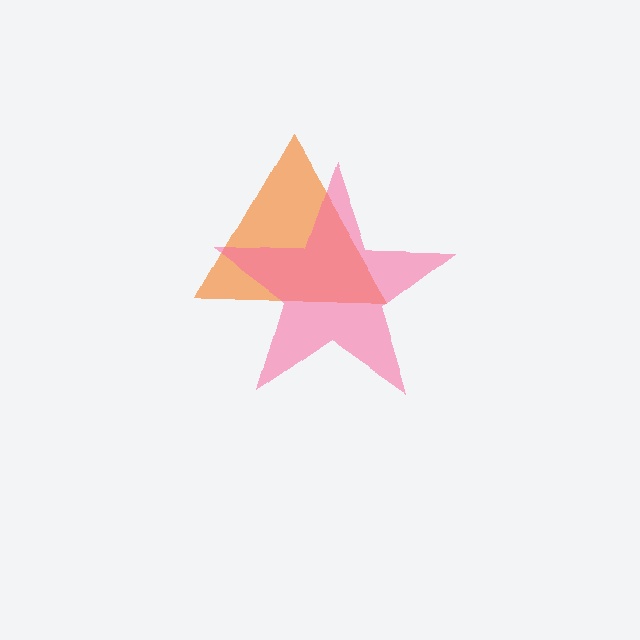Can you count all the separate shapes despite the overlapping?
Yes, there are 2 separate shapes.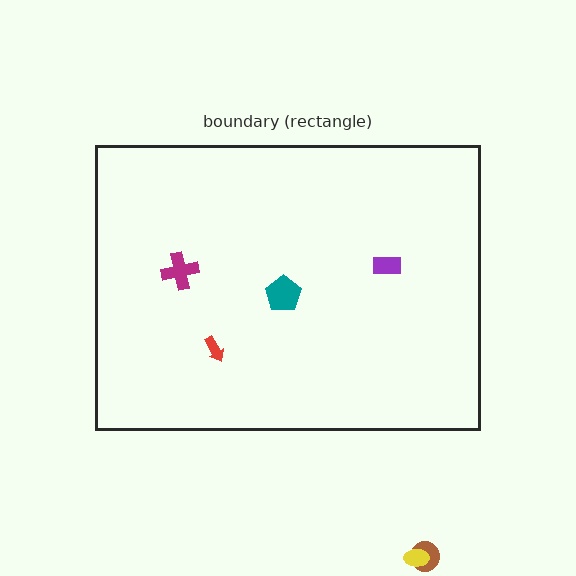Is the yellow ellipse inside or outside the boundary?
Outside.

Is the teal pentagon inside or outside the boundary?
Inside.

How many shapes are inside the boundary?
4 inside, 2 outside.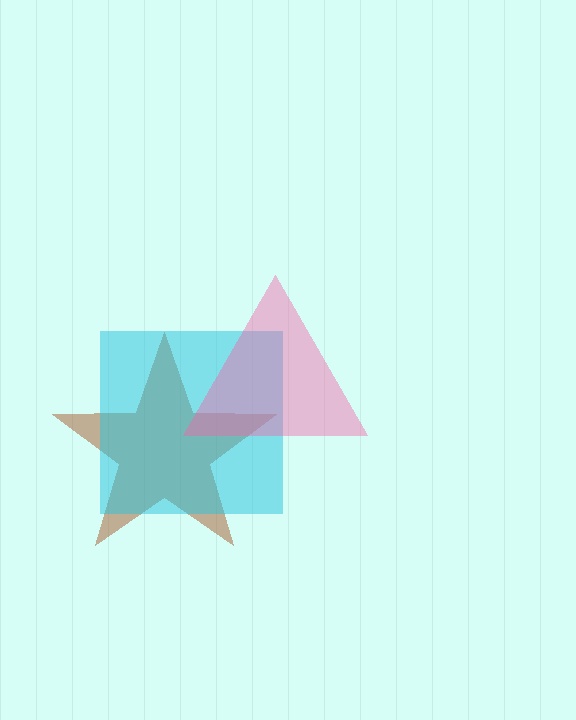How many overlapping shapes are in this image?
There are 3 overlapping shapes in the image.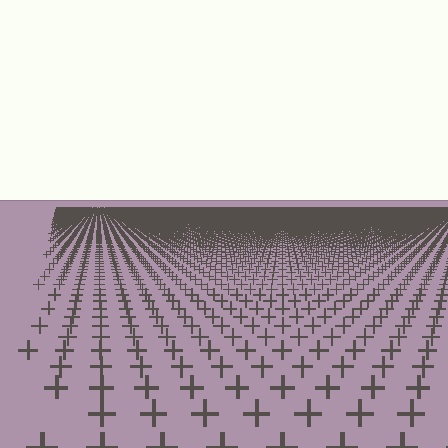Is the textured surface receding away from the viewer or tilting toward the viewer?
The surface is receding away from the viewer. Texture elements get smaller and denser toward the top.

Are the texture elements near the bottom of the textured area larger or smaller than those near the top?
Larger. Near the bottom, elements are closer to the viewer and appear at a bigger on-screen size.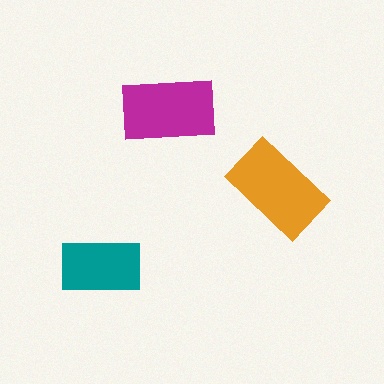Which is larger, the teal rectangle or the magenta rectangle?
The magenta one.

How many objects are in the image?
There are 3 objects in the image.